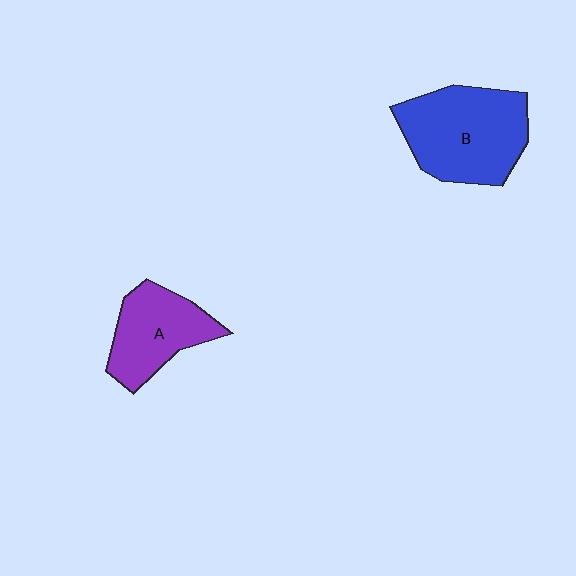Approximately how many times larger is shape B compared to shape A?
Approximately 1.5 times.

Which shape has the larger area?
Shape B (blue).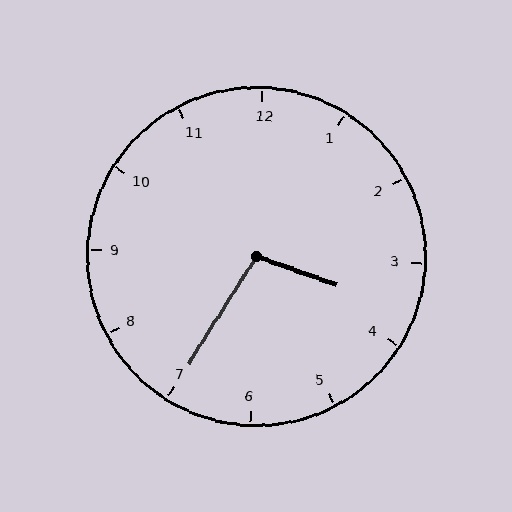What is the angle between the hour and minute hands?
Approximately 102 degrees.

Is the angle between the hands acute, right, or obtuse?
It is obtuse.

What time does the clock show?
3:35.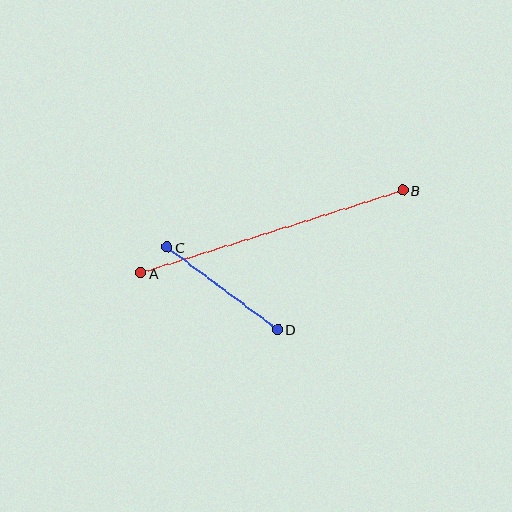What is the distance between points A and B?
The distance is approximately 275 pixels.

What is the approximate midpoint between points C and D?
The midpoint is at approximately (222, 288) pixels.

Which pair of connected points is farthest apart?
Points A and B are farthest apart.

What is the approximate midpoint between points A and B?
The midpoint is at approximately (272, 231) pixels.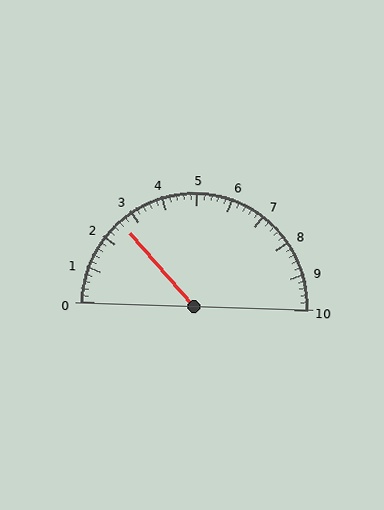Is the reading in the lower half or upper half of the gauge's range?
The reading is in the lower half of the range (0 to 10).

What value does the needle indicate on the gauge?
The needle indicates approximately 2.6.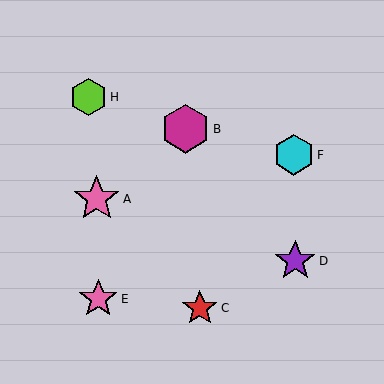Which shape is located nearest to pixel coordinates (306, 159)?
The cyan hexagon (labeled F) at (294, 155) is nearest to that location.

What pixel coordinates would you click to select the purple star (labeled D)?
Click at (295, 261) to select the purple star D.